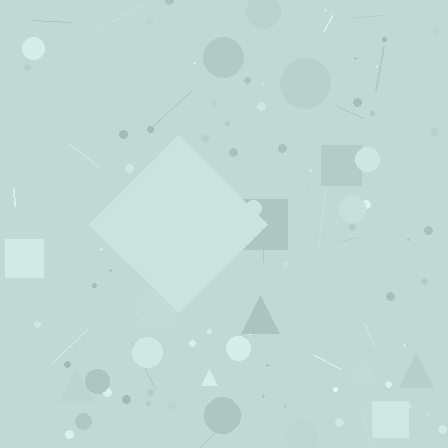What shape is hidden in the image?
A diamond is hidden in the image.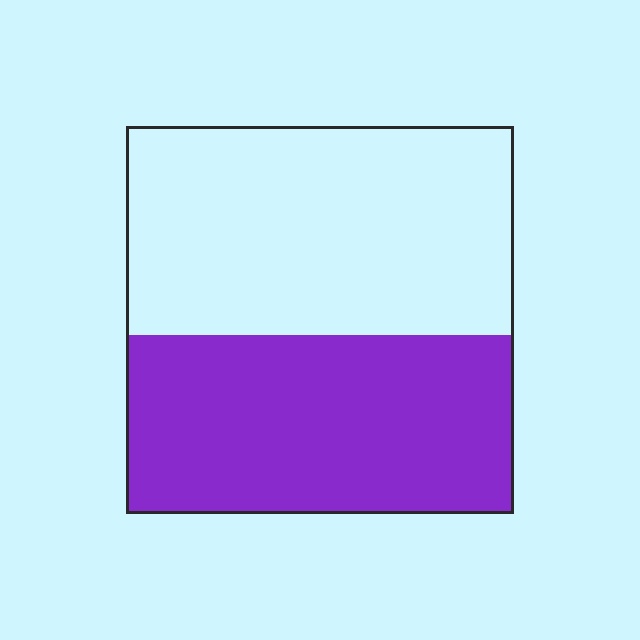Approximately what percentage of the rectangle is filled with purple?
Approximately 45%.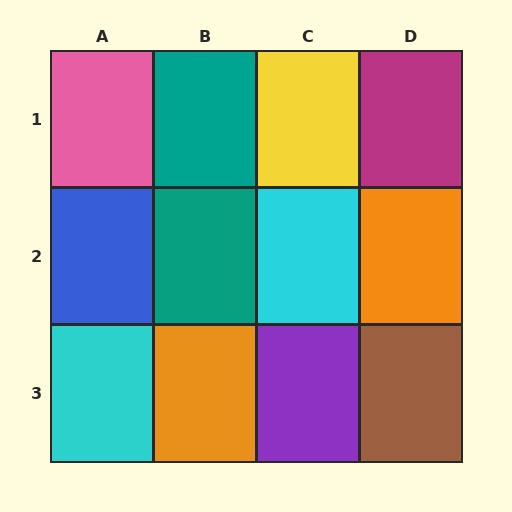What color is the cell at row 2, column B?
Teal.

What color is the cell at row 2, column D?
Orange.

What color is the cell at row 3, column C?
Purple.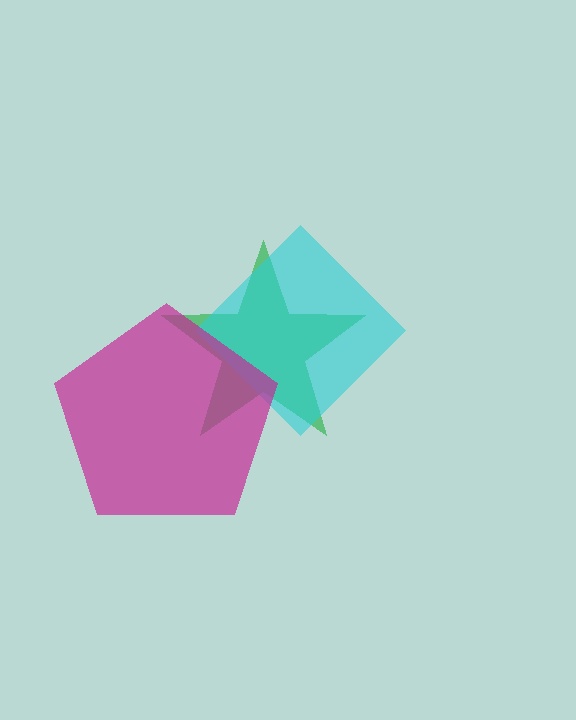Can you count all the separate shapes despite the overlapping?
Yes, there are 3 separate shapes.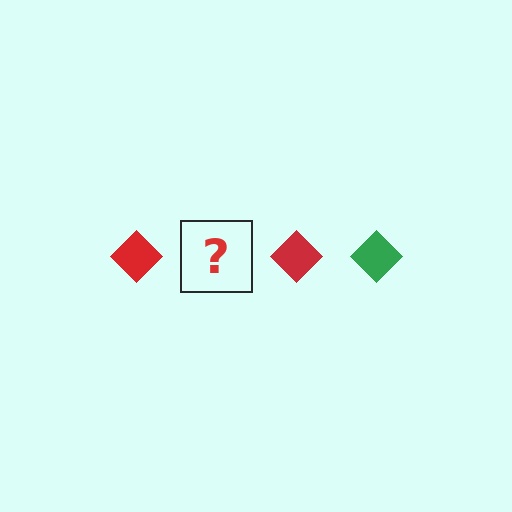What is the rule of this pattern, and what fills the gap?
The rule is that the pattern cycles through red, green diamonds. The gap should be filled with a green diamond.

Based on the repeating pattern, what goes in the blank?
The blank should be a green diamond.